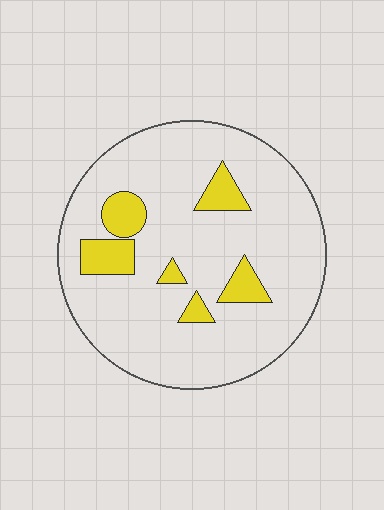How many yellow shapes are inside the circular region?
6.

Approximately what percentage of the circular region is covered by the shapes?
Approximately 15%.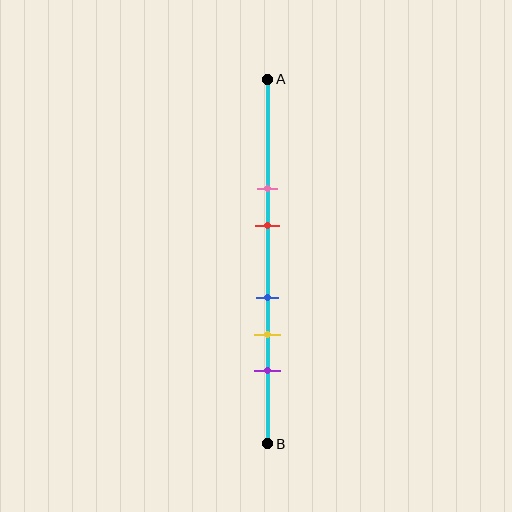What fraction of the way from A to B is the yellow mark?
The yellow mark is approximately 70% (0.7) of the way from A to B.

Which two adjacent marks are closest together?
The blue and yellow marks are the closest adjacent pair.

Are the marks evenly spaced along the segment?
No, the marks are not evenly spaced.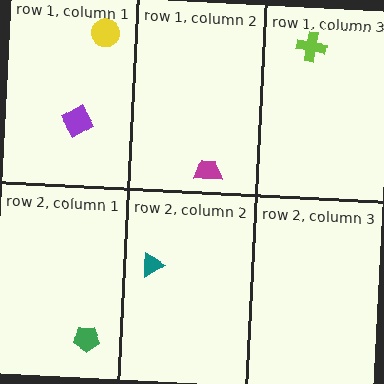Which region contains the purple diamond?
The row 1, column 1 region.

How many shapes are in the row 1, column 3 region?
1.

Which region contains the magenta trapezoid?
The row 1, column 2 region.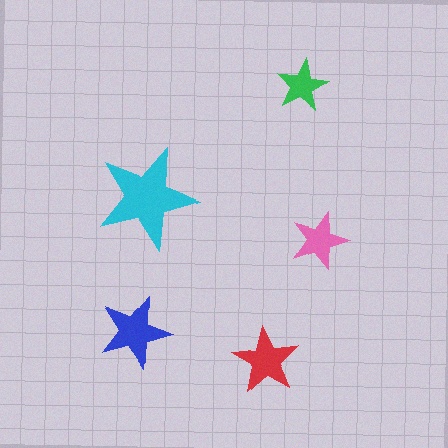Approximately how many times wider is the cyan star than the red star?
About 1.5 times wider.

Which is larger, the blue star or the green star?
The blue one.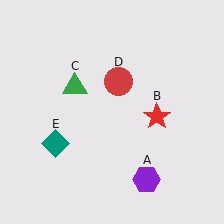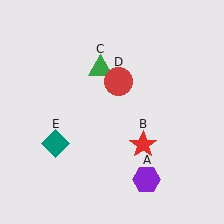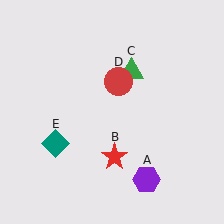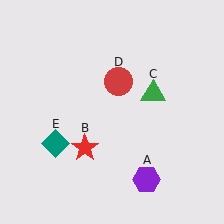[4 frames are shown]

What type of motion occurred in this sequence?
The red star (object B), green triangle (object C) rotated clockwise around the center of the scene.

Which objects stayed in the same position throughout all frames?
Purple hexagon (object A) and red circle (object D) and teal diamond (object E) remained stationary.